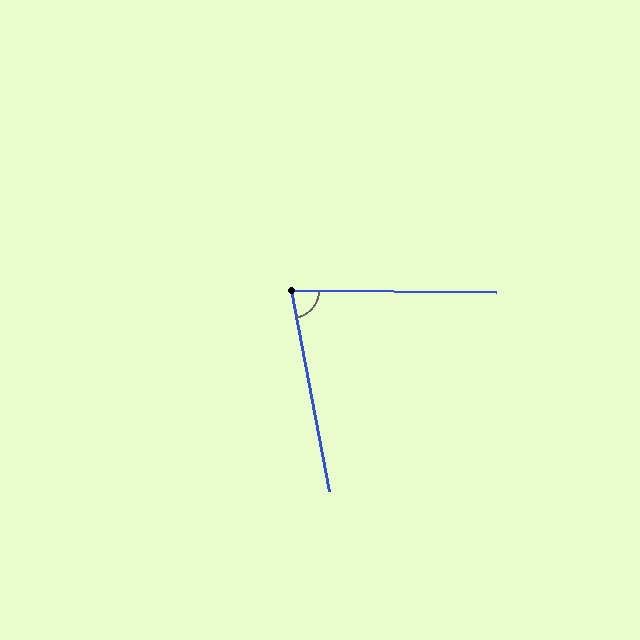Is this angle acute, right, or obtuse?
It is acute.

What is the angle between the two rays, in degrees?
Approximately 79 degrees.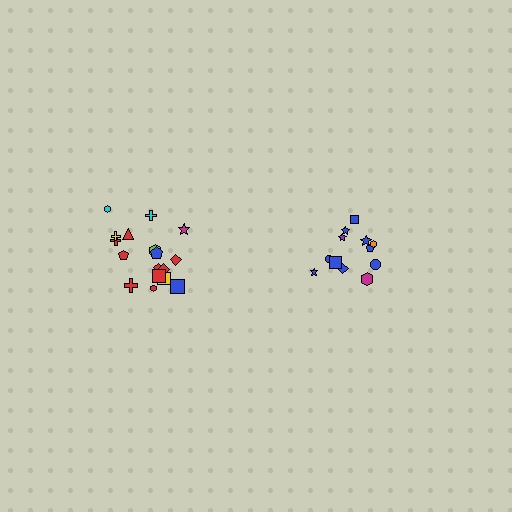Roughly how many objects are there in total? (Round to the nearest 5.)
Roughly 30 objects in total.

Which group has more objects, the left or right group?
The left group.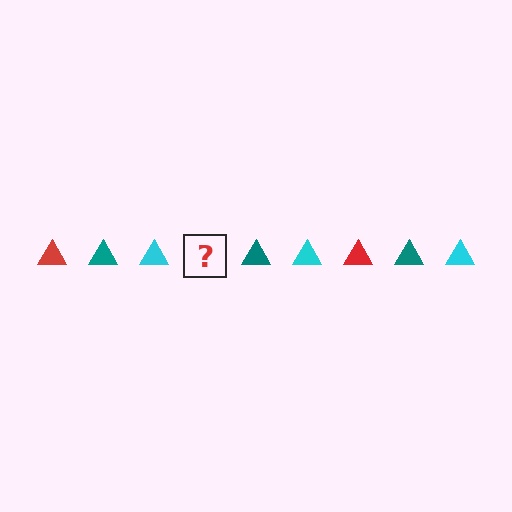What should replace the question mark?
The question mark should be replaced with a red triangle.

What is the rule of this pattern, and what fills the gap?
The rule is that the pattern cycles through red, teal, cyan triangles. The gap should be filled with a red triangle.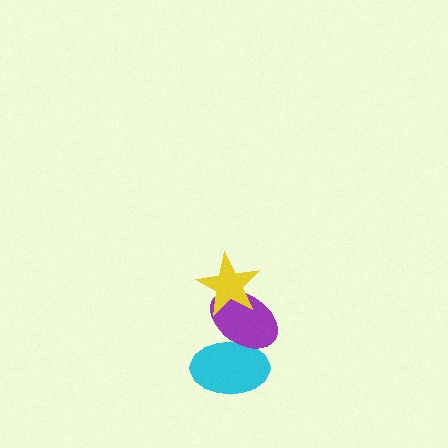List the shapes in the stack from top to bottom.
From top to bottom: the yellow star, the purple ellipse, the cyan ellipse.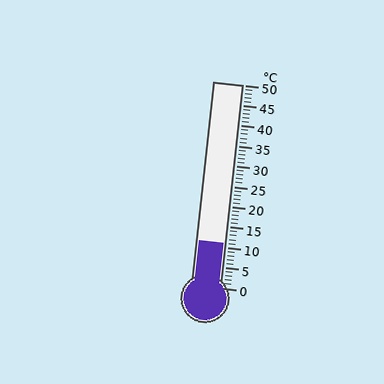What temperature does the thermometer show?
The thermometer shows approximately 11°C.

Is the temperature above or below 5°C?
The temperature is above 5°C.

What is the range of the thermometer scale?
The thermometer scale ranges from 0°C to 50°C.